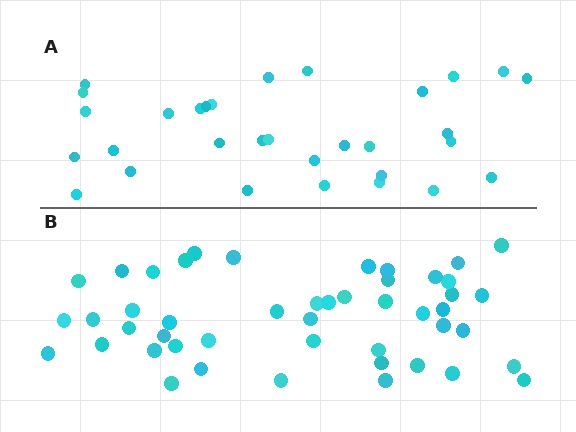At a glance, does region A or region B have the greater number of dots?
Region B (the bottom region) has more dots.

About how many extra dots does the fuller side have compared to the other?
Region B has approximately 15 more dots than region A.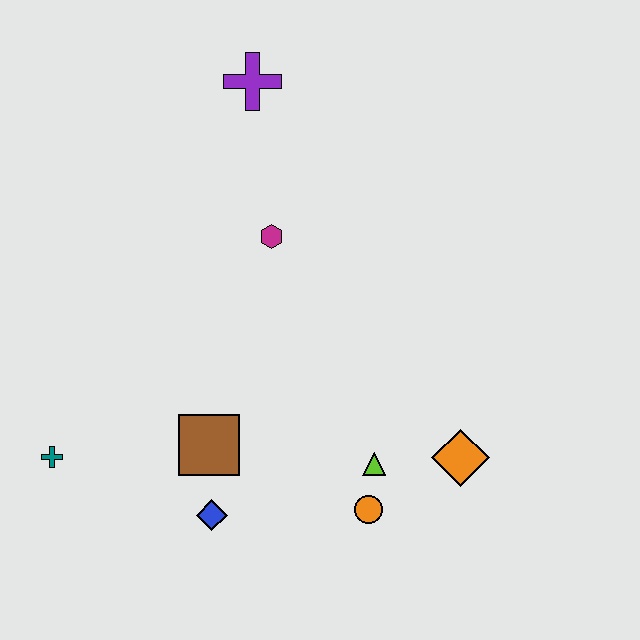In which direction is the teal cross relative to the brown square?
The teal cross is to the left of the brown square.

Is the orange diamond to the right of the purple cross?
Yes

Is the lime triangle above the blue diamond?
Yes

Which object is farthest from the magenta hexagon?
The teal cross is farthest from the magenta hexagon.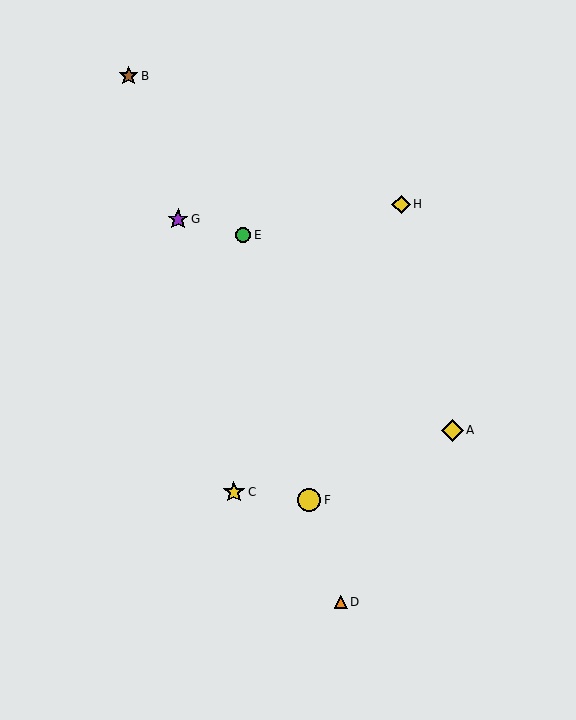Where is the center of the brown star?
The center of the brown star is at (129, 76).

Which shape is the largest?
The yellow circle (labeled F) is the largest.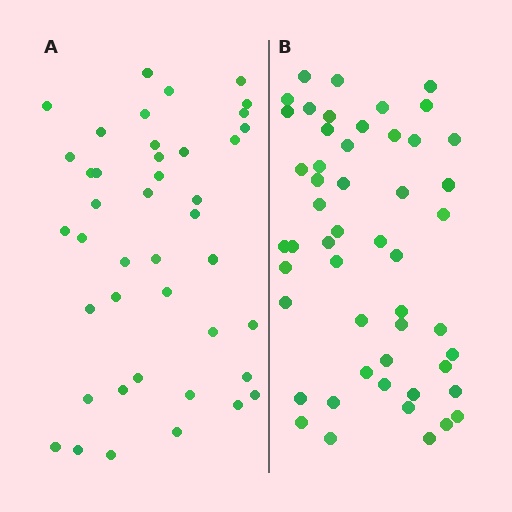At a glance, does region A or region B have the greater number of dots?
Region B (the right region) has more dots.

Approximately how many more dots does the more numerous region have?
Region B has roughly 8 or so more dots than region A.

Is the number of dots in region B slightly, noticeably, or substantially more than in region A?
Region B has only slightly more — the two regions are fairly close. The ratio is roughly 1.2 to 1.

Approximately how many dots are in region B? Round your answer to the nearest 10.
About 50 dots. (The exact count is 51, which rounds to 50.)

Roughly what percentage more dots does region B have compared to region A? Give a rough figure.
About 20% more.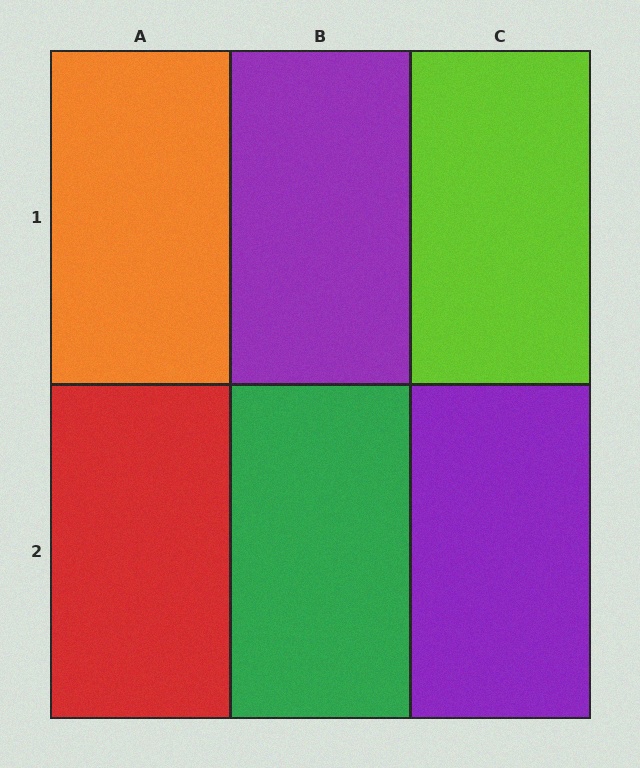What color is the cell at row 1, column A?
Orange.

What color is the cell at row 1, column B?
Purple.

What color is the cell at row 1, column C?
Lime.